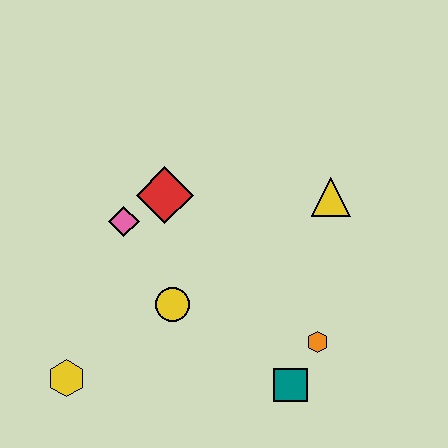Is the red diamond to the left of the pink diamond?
No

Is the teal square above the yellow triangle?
No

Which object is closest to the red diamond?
The pink diamond is closest to the red diamond.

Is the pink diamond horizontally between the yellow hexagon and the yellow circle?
Yes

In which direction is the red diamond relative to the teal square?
The red diamond is above the teal square.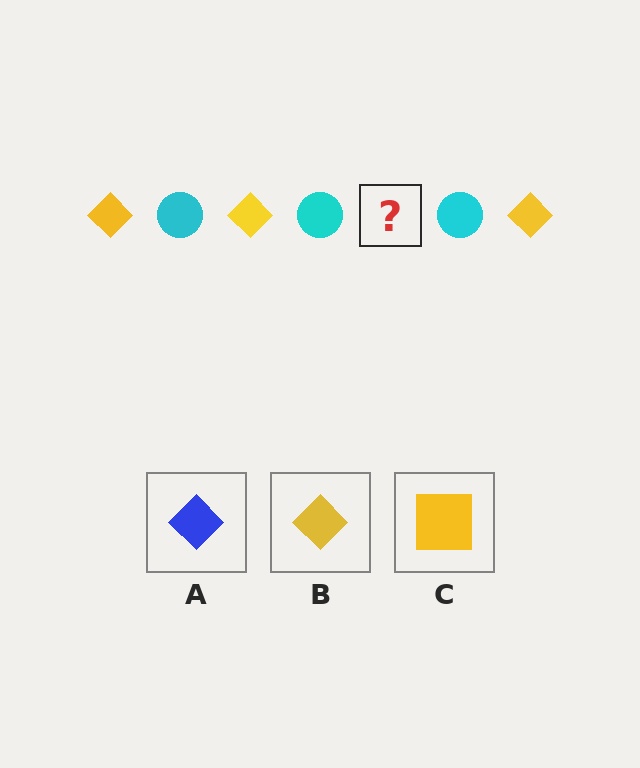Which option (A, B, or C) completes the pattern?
B.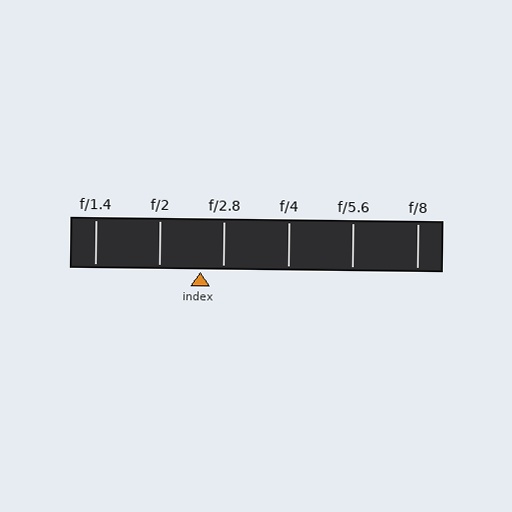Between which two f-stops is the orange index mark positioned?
The index mark is between f/2 and f/2.8.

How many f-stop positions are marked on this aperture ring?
There are 6 f-stop positions marked.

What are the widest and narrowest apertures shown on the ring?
The widest aperture shown is f/1.4 and the narrowest is f/8.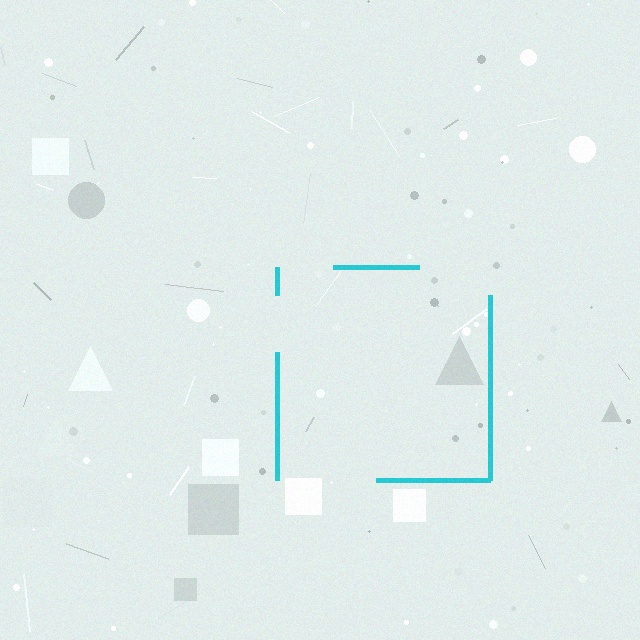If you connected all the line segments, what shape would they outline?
They would outline a square.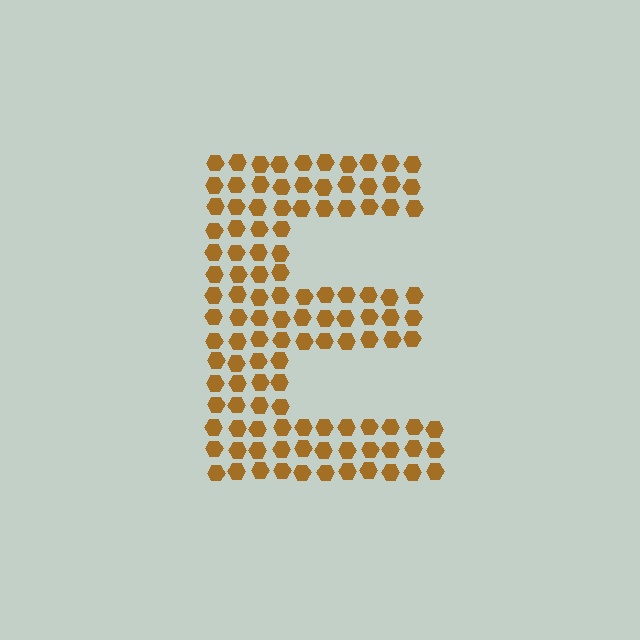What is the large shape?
The large shape is the letter E.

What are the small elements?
The small elements are hexagons.